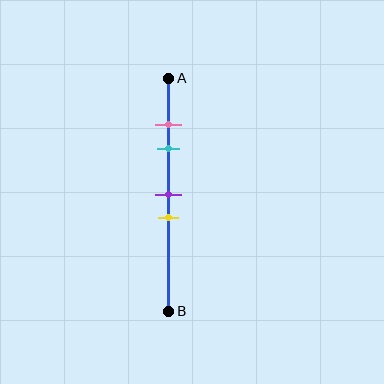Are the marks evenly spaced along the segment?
No, the marks are not evenly spaced.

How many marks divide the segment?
There are 4 marks dividing the segment.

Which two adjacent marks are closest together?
The pink and cyan marks are the closest adjacent pair.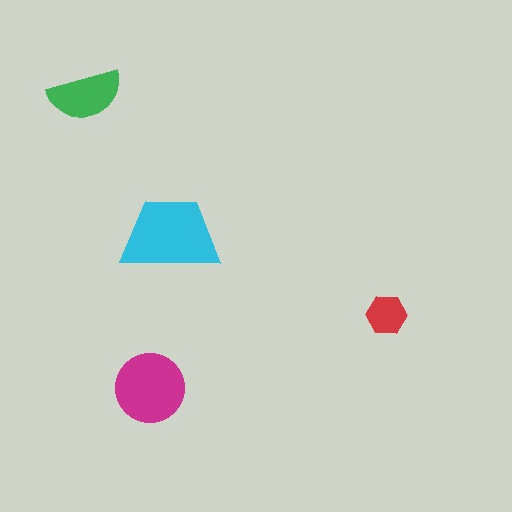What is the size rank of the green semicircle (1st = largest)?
3rd.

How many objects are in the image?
There are 4 objects in the image.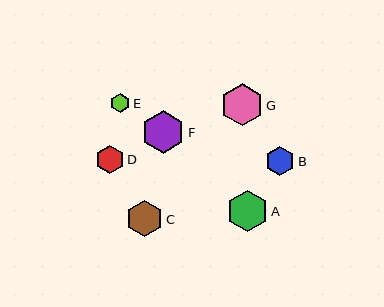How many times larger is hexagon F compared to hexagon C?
Hexagon F is approximately 1.2 times the size of hexagon C.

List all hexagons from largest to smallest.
From largest to smallest: F, G, A, C, B, D, E.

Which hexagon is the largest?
Hexagon F is the largest with a size of approximately 43 pixels.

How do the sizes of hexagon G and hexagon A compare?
Hexagon G and hexagon A are approximately the same size.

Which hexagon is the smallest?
Hexagon E is the smallest with a size of approximately 19 pixels.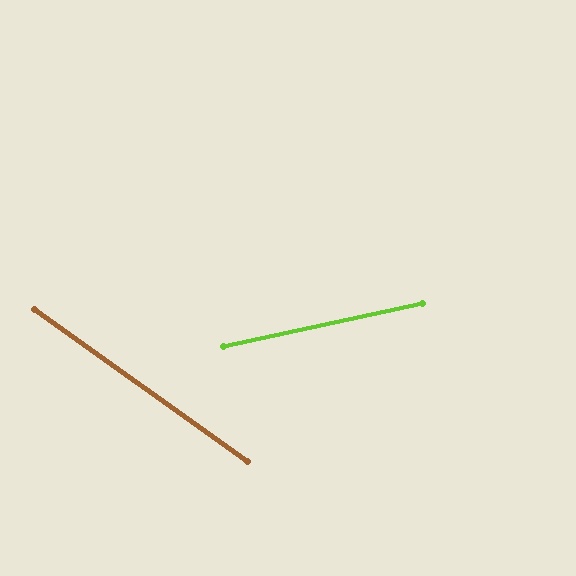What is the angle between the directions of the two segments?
Approximately 48 degrees.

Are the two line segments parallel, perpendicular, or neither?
Neither parallel nor perpendicular — they differ by about 48°.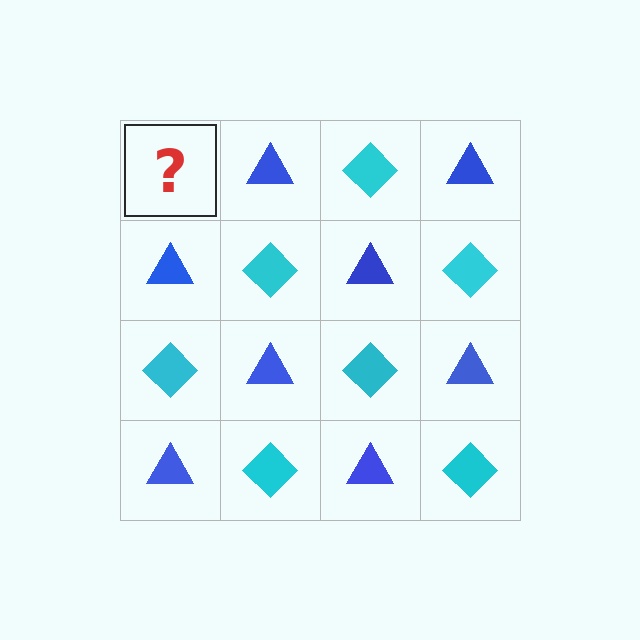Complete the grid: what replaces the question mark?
The question mark should be replaced with a cyan diamond.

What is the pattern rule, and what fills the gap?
The rule is that it alternates cyan diamond and blue triangle in a checkerboard pattern. The gap should be filled with a cyan diamond.